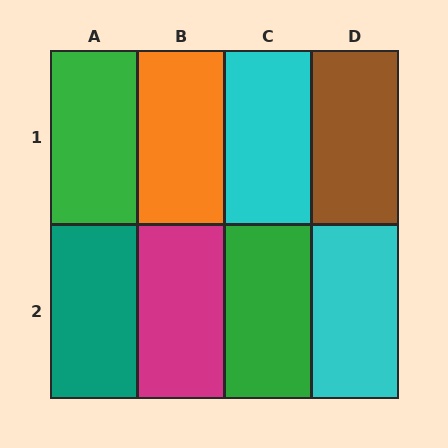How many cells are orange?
1 cell is orange.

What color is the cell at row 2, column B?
Magenta.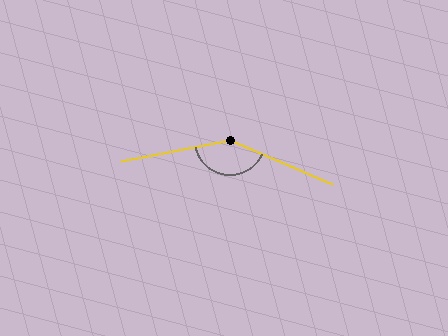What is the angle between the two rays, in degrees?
Approximately 145 degrees.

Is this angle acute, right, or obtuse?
It is obtuse.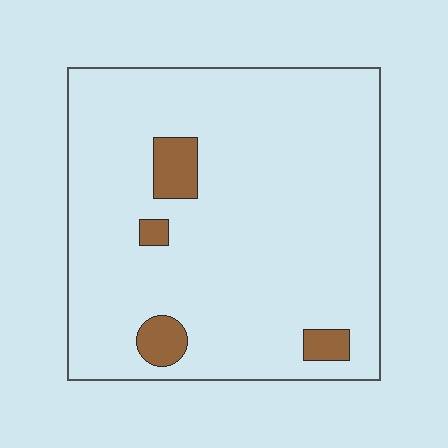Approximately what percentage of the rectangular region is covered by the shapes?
Approximately 5%.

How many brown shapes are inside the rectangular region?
4.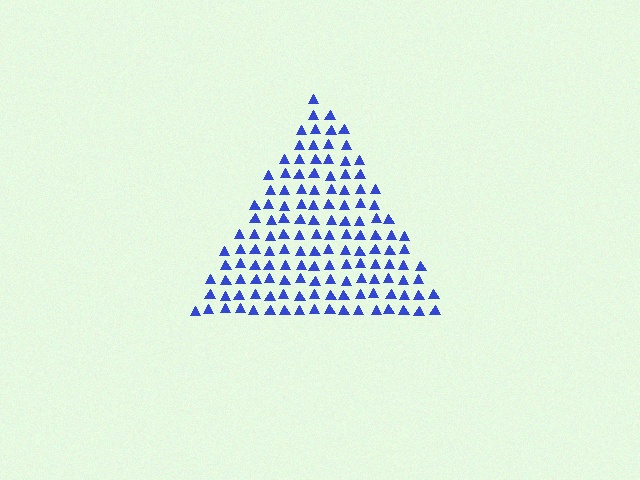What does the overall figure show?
The overall figure shows a triangle.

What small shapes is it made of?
It is made of small triangles.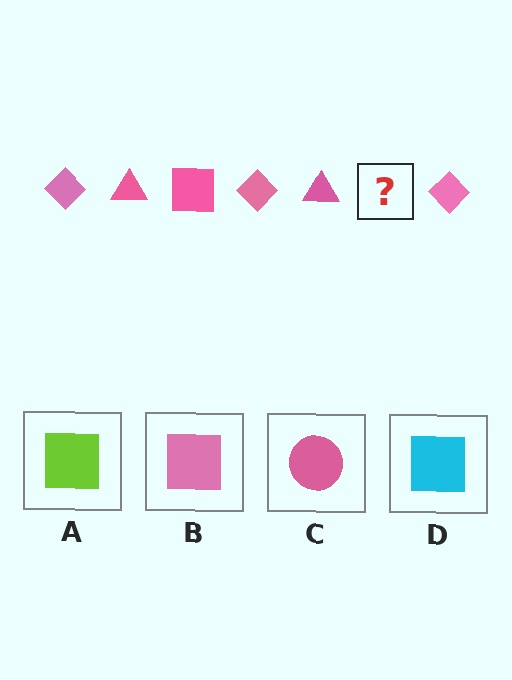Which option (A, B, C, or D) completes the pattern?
B.